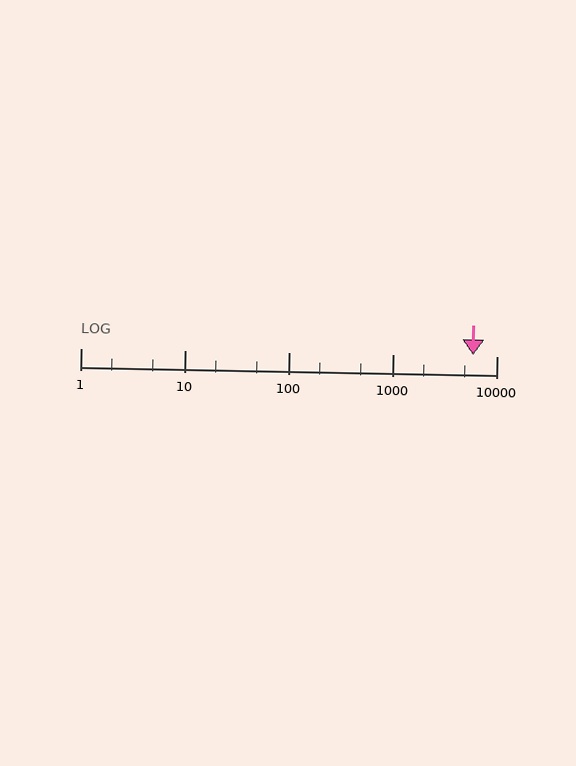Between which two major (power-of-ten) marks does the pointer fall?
The pointer is between 1000 and 10000.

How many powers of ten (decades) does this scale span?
The scale spans 4 decades, from 1 to 10000.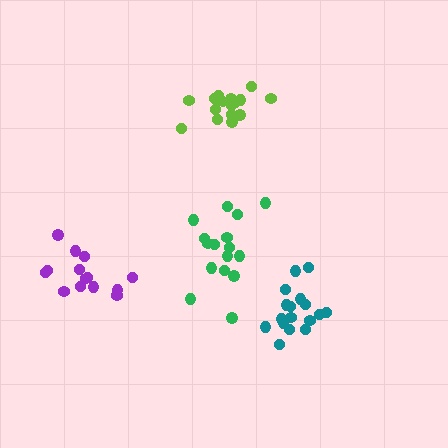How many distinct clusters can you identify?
There are 4 distinct clusters.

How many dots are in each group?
Group 1: 16 dots, Group 2: 14 dots, Group 3: 17 dots, Group 4: 18 dots (65 total).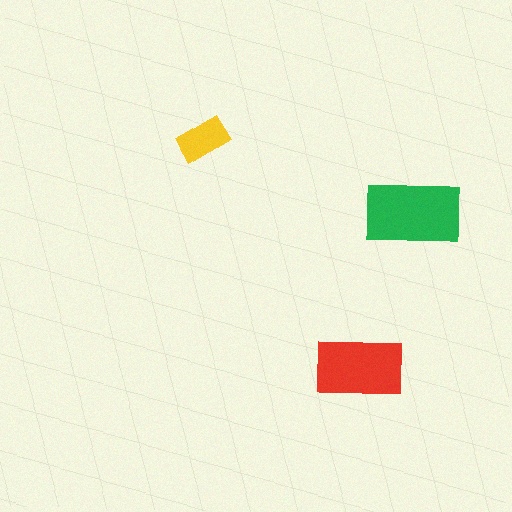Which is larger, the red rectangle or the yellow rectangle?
The red one.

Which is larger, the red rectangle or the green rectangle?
The green one.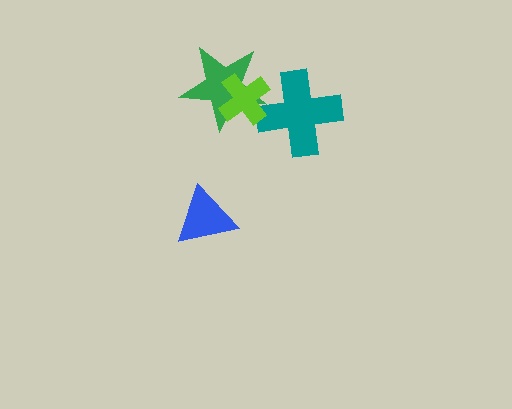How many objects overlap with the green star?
1 object overlaps with the green star.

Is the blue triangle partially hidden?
No, no other shape covers it.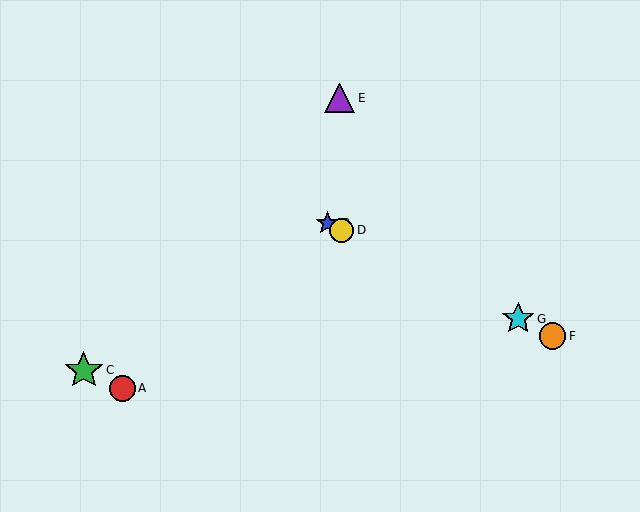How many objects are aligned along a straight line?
4 objects (B, D, F, G) are aligned along a straight line.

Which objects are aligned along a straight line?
Objects B, D, F, G are aligned along a straight line.